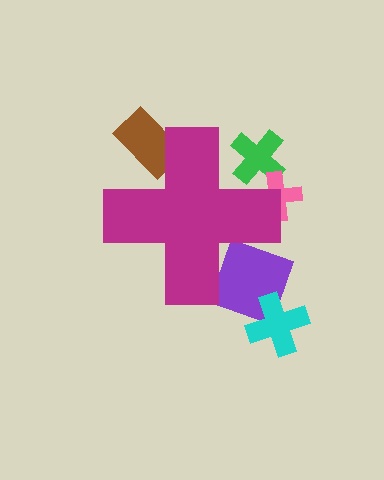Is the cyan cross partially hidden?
No, the cyan cross is fully visible.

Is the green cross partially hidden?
Yes, the green cross is partially hidden behind the magenta cross.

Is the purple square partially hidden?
Yes, the purple square is partially hidden behind the magenta cross.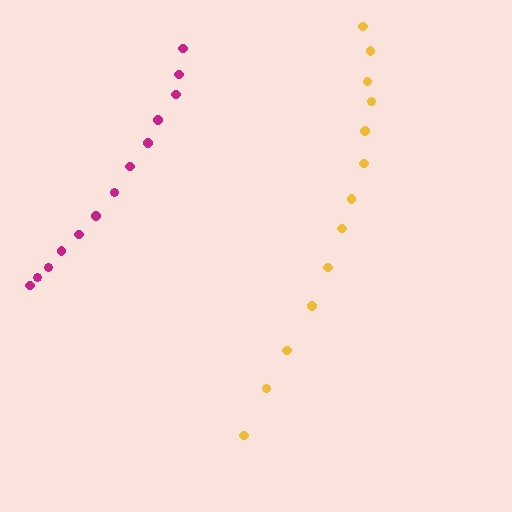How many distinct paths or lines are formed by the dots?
There are 2 distinct paths.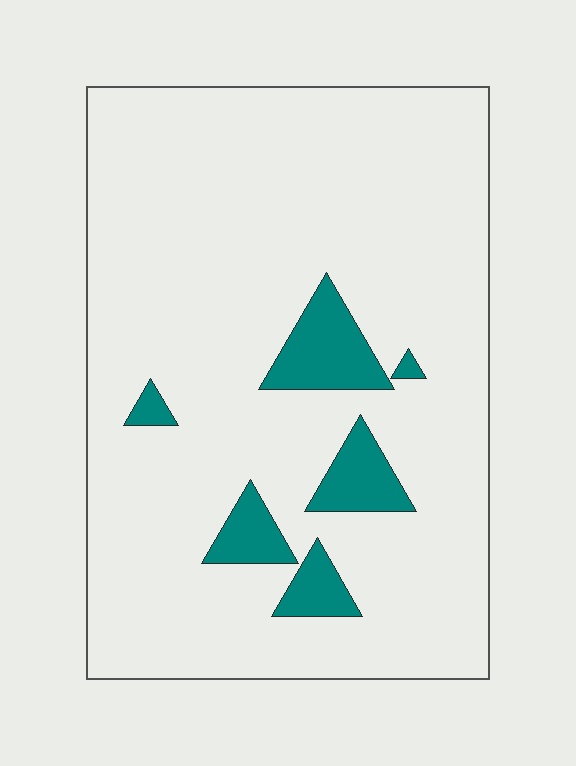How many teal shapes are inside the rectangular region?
6.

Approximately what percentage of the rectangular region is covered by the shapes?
Approximately 10%.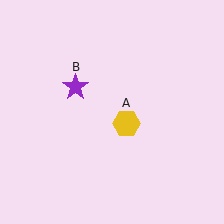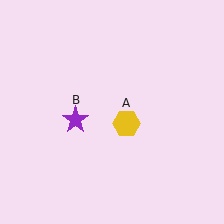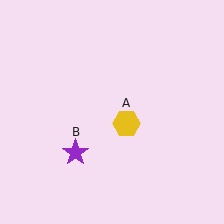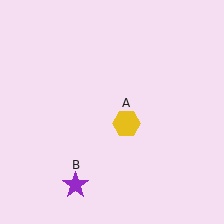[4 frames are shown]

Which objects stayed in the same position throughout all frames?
Yellow hexagon (object A) remained stationary.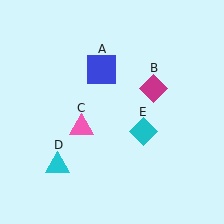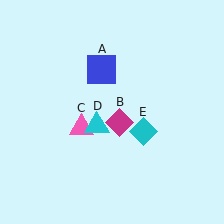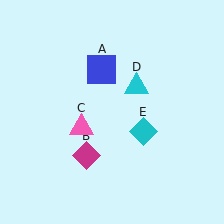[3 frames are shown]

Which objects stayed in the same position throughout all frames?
Blue square (object A) and pink triangle (object C) and cyan diamond (object E) remained stationary.